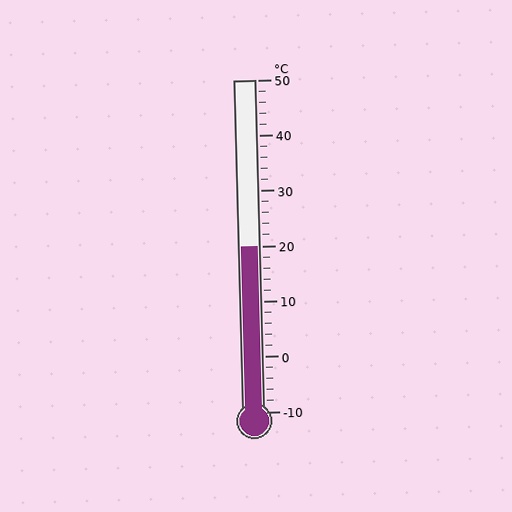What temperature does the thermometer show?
The thermometer shows approximately 20°C.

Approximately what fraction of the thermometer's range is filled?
The thermometer is filled to approximately 50% of its range.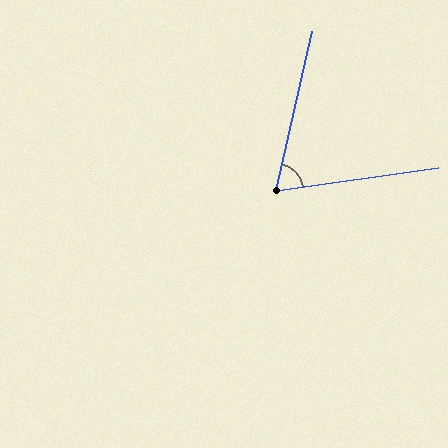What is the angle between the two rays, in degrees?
Approximately 69 degrees.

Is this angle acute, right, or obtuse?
It is acute.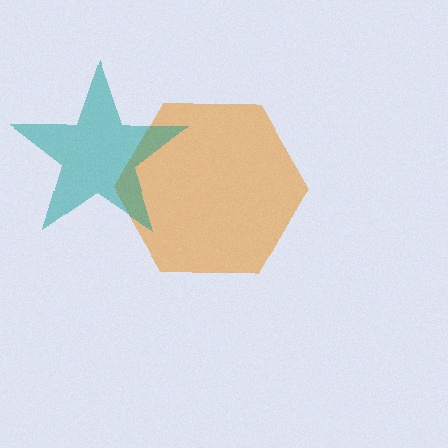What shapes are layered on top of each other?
The layered shapes are: an orange hexagon, a teal star.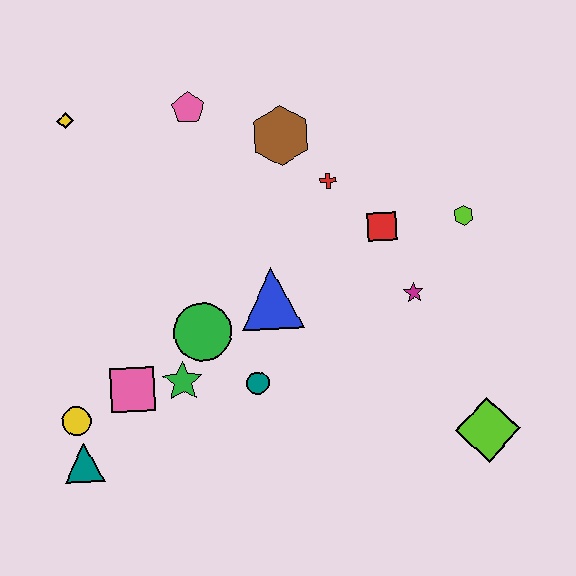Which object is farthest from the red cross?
The teal triangle is farthest from the red cross.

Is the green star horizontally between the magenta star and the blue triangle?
No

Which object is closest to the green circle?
The green star is closest to the green circle.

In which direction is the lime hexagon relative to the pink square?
The lime hexagon is to the right of the pink square.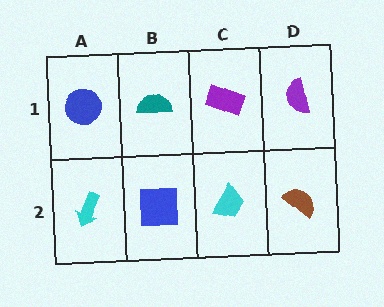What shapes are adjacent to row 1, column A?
A cyan arrow (row 2, column A), a teal semicircle (row 1, column B).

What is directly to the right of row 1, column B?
A purple rectangle.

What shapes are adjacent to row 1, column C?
A cyan trapezoid (row 2, column C), a teal semicircle (row 1, column B), a purple semicircle (row 1, column D).